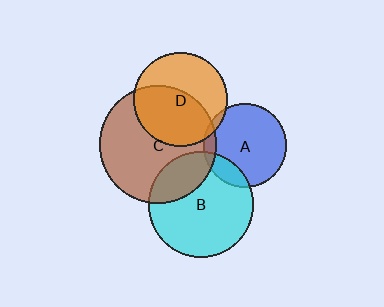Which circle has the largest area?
Circle C (brown).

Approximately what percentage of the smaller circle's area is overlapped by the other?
Approximately 10%.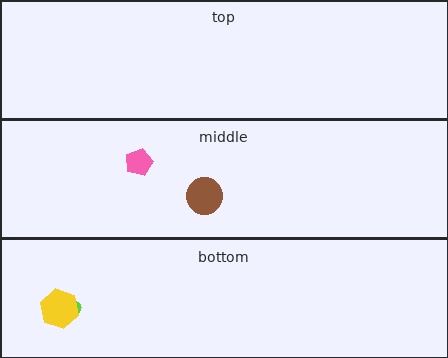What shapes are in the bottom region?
The lime ellipse, the yellow hexagon.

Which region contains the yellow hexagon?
The bottom region.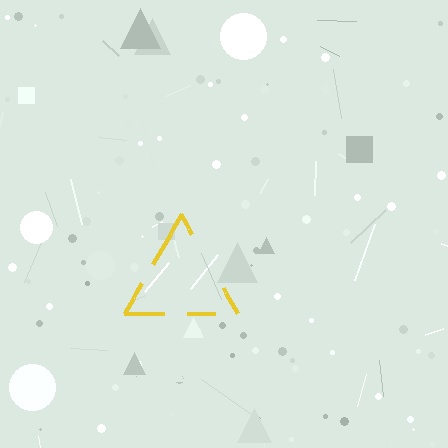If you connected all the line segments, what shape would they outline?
They would outline a triangle.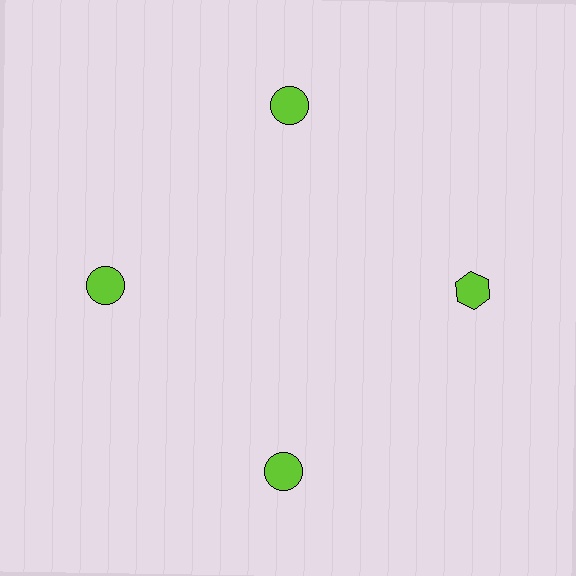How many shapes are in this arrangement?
There are 4 shapes arranged in a ring pattern.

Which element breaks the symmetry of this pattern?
The lime hexagon at roughly the 3 o'clock position breaks the symmetry. All other shapes are lime circles.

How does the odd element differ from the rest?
It has a different shape: hexagon instead of circle.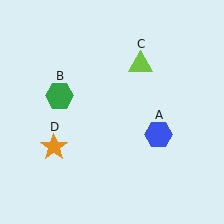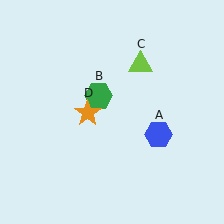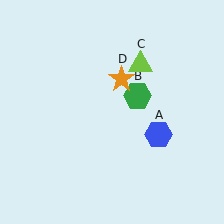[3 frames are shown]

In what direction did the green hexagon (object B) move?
The green hexagon (object B) moved right.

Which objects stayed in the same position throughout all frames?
Blue hexagon (object A) and lime triangle (object C) remained stationary.